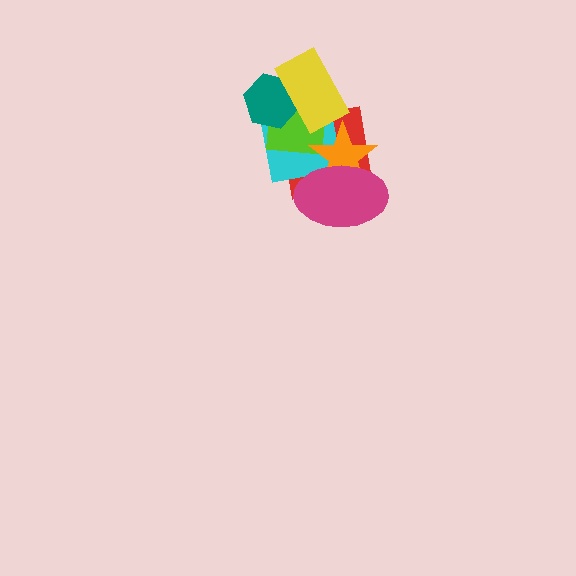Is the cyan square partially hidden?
Yes, it is partially covered by another shape.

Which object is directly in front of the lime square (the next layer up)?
The teal hexagon is directly in front of the lime square.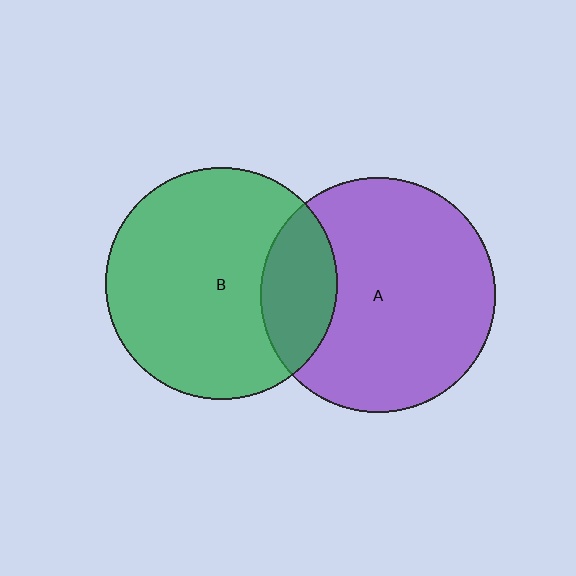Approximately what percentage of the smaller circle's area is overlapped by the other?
Approximately 20%.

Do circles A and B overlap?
Yes.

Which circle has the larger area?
Circle A (purple).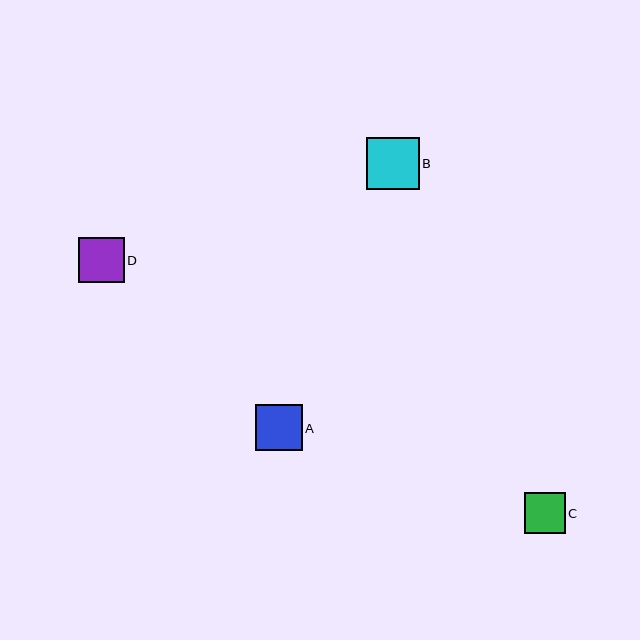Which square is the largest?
Square B is the largest with a size of approximately 53 pixels.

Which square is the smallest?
Square C is the smallest with a size of approximately 41 pixels.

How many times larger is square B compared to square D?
Square B is approximately 1.2 times the size of square D.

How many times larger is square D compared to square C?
Square D is approximately 1.1 times the size of square C.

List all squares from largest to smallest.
From largest to smallest: B, A, D, C.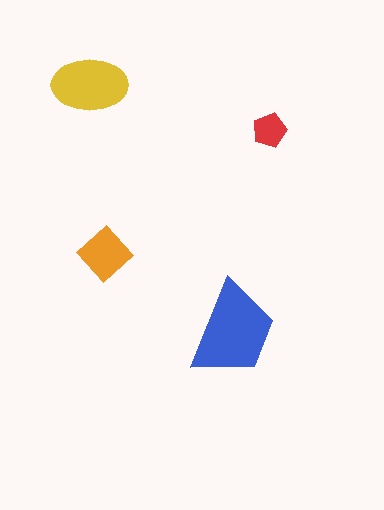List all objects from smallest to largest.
The red pentagon, the orange diamond, the yellow ellipse, the blue trapezoid.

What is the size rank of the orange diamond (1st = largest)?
3rd.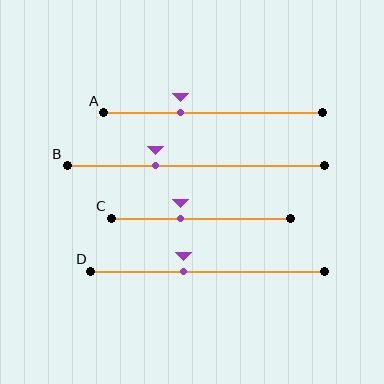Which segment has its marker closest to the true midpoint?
Segment D has its marker closest to the true midpoint.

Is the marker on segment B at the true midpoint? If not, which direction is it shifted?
No, the marker on segment B is shifted to the left by about 15% of the segment length.